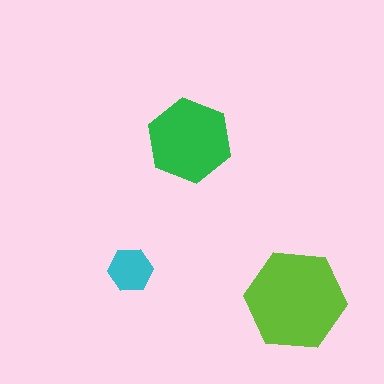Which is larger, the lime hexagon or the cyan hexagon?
The lime one.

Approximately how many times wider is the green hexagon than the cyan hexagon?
About 2 times wider.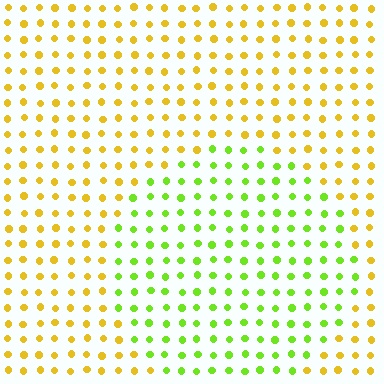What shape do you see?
I see a circle.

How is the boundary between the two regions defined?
The boundary is defined purely by a slight shift in hue (about 48 degrees). Spacing, size, and orientation are identical on both sides.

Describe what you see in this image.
The image is filled with small yellow elements in a uniform arrangement. A circle-shaped region is visible where the elements are tinted to a slightly different hue, forming a subtle color boundary.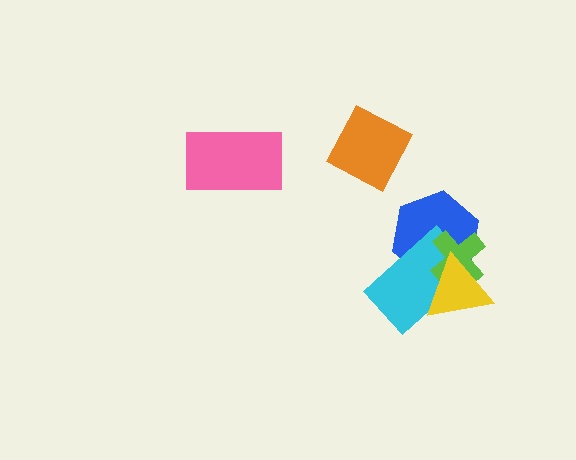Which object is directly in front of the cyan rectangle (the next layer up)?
The lime cross is directly in front of the cyan rectangle.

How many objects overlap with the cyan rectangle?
3 objects overlap with the cyan rectangle.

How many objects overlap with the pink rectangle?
0 objects overlap with the pink rectangle.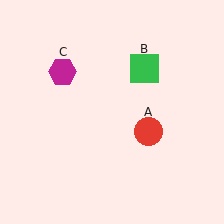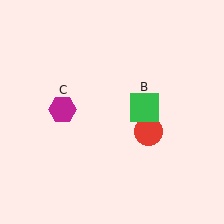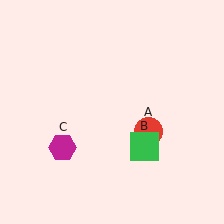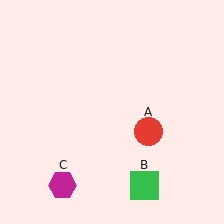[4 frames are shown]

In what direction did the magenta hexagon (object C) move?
The magenta hexagon (object C) moved down.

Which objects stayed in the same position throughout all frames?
Red circle (object A) remained stationary.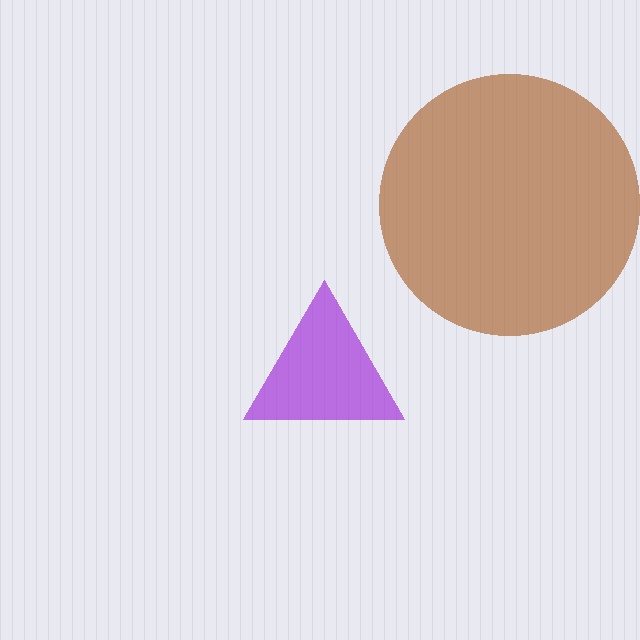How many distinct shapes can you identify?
There are 2 distinct shapes: a brown circle, a purple triangle.